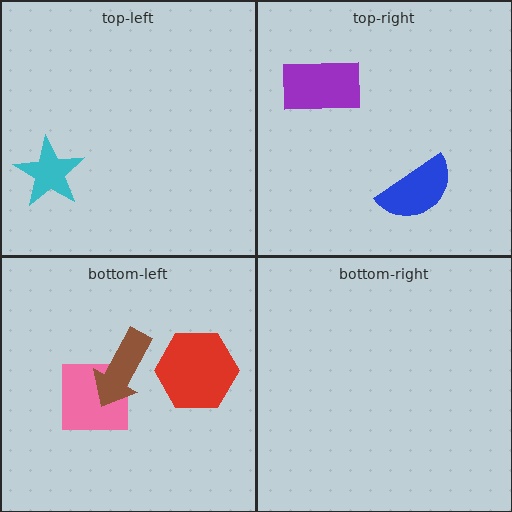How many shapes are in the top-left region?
1.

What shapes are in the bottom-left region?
The pink square, the red hexagon, the brown arrow.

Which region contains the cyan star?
The top-left region.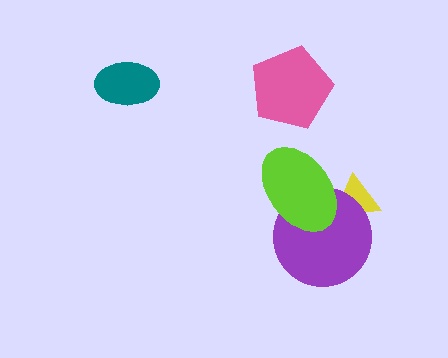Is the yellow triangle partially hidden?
Yes, it is partially covered by another shape.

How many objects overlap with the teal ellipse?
0 objects overlap with the teal ellipse.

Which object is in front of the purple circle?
The lime ellipse is in front of the purple circle.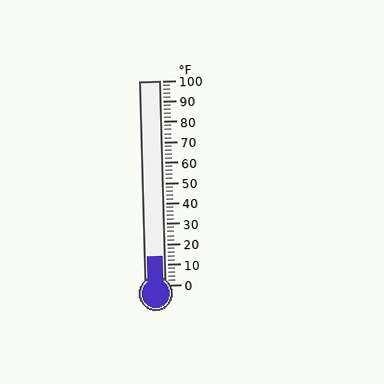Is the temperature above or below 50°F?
The temperature is below 50°F.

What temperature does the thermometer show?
The thermometer shows approximately 14°F.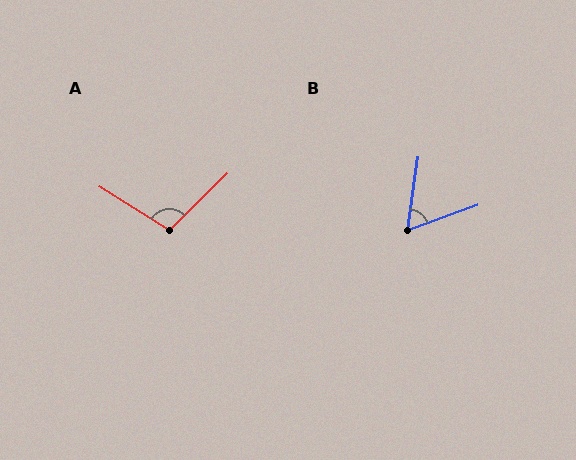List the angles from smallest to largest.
B (62°), A (104°).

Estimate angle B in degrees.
Approximately 62 degrees.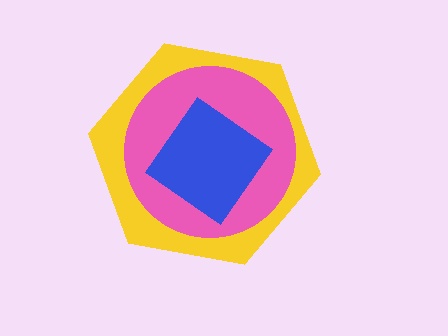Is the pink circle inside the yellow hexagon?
Yes.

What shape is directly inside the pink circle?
The blue diamond.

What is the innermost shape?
The blue diamond.